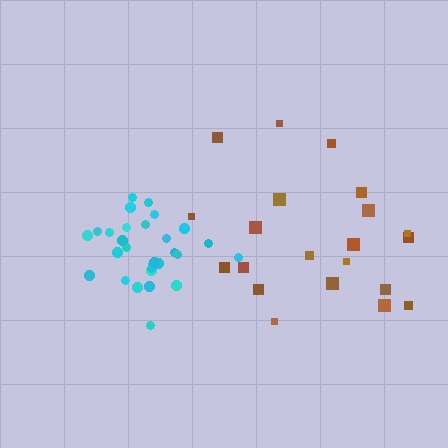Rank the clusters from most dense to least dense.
cyan, brown.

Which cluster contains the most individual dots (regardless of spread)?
Cyan (29).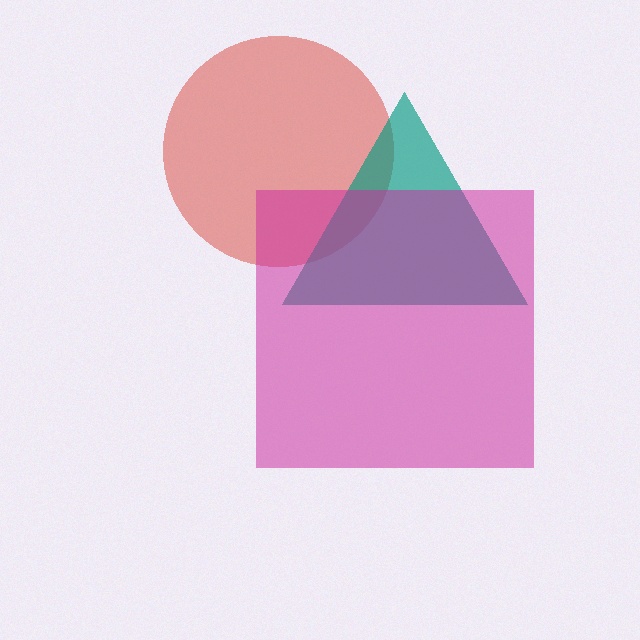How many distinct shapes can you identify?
There are 3 distinct shapes: a red circle, a teal triangle, a magenta square.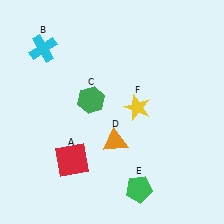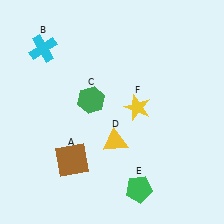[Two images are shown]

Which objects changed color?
A changed from red to brown. D changed from orange to yellow.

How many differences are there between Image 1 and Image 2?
There are 2 differences between the two images.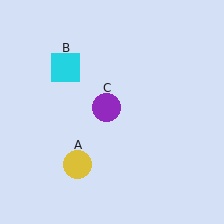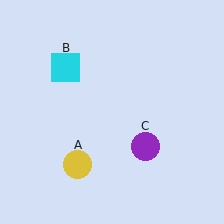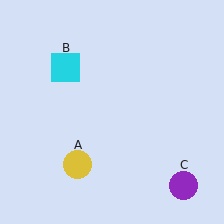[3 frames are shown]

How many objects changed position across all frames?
1 object changed position: purple circle (object C).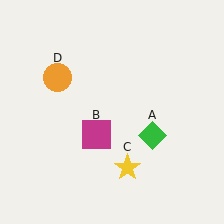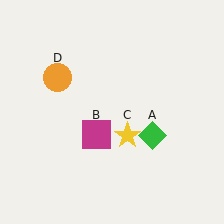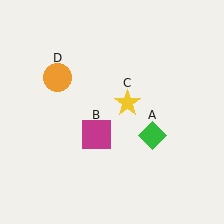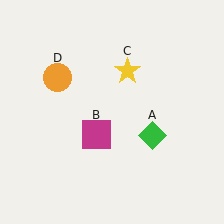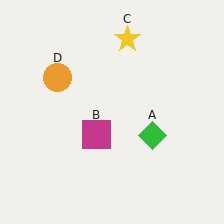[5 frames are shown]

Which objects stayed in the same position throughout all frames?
Green diamond (object A) and magenta square (object B) and orange circle (object D) remained stationary.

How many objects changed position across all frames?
1 object changed position: yellow star (object C).